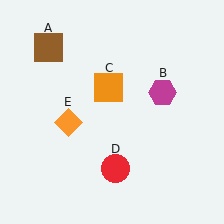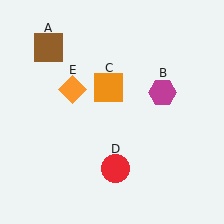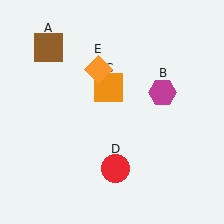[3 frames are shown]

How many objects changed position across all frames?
1 object changed position: orange diamond (object E).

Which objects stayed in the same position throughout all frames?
Brown square (object A) and magenta hexagon (object B) and orange square (object C) and red circle (object D) remained stationary.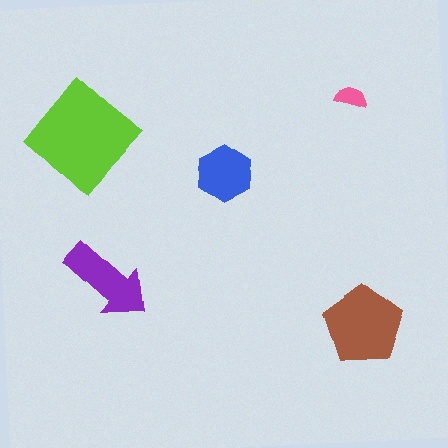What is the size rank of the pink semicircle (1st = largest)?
5th.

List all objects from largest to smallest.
The lime diamond, the brown pentagon, the purple arrow, the blue hexagon, the pink semicircle.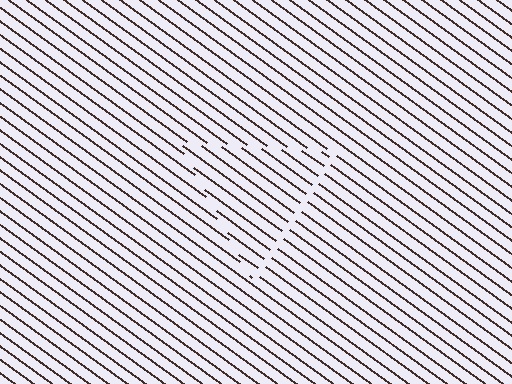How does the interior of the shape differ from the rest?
The interior of the shape contains the same grating, shifted by half a period — the contour is defined by the phase discontinuity where line-ends from the inner and outer gratings abut.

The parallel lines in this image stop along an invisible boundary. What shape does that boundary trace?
An illusory triangle. The interior of the shape contains the same grating, shifted by half a period — the contour is defined by the phase discontinuity where line-ends from the inner and outer gratings abut.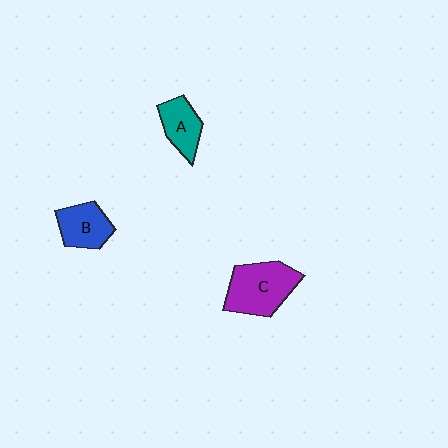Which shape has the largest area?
Shape C (purple).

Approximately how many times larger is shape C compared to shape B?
Approximately 1.5 times.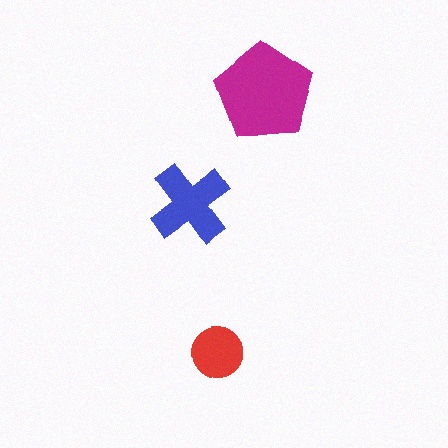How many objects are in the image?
There are 3 objects in the image.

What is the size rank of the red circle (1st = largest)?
3rd.